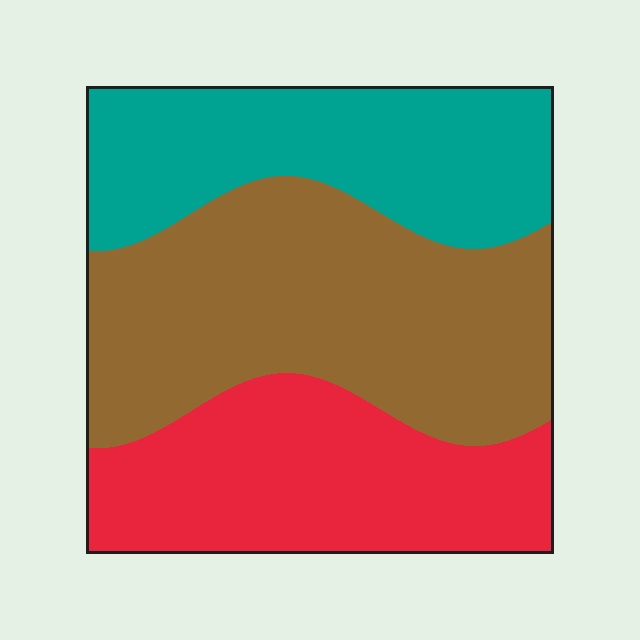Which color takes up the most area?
Brown, at roughly 40%.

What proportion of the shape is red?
Red covers about 30% of the shape.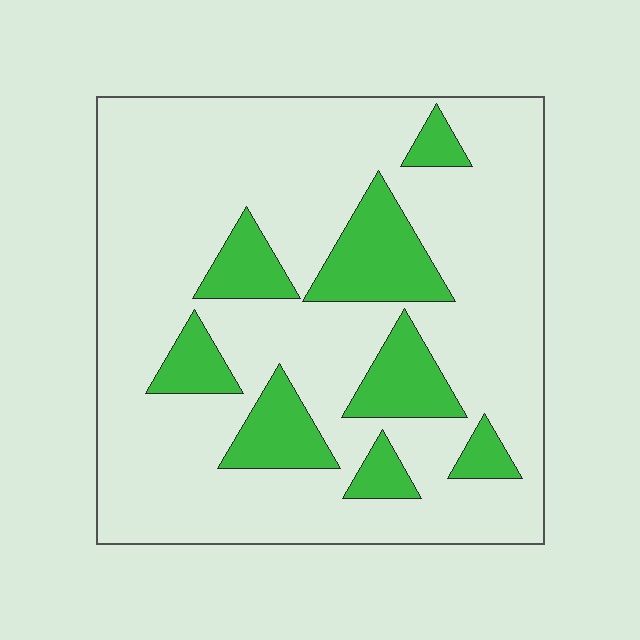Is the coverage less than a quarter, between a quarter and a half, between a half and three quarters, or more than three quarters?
Less than a quarter.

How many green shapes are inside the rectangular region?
8.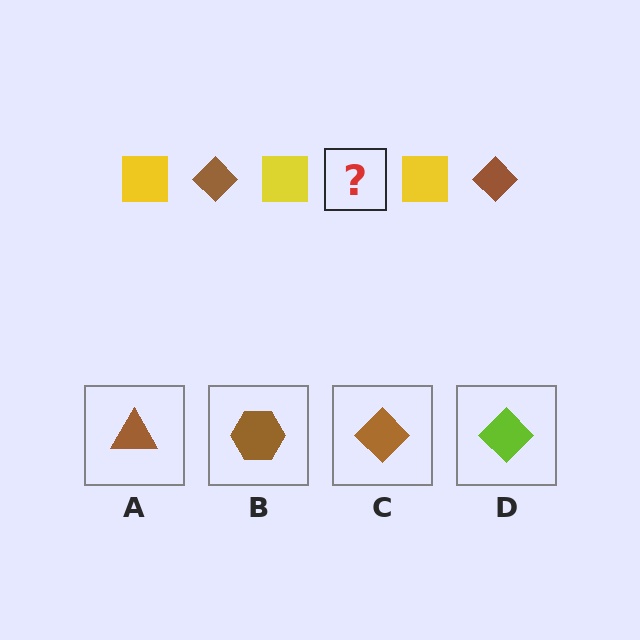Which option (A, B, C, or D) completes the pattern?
C.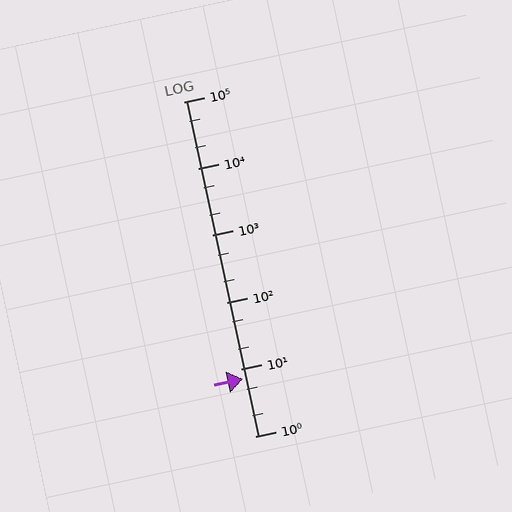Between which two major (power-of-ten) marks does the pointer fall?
The pointer is between 1 and 10.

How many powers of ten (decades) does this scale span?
The scale spans 5 decades, from 1 to 100000.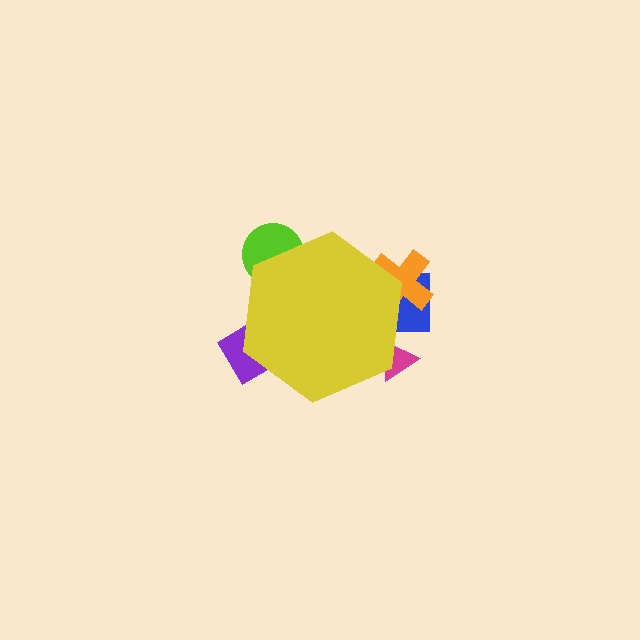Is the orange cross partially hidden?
Yes, the orange cross is partially hidden behind the yellow hexagon.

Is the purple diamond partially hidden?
Yes, the purple diamond is partially hidden behind the yellow hexagon.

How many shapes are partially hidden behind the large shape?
5 shapes are partially hidden.